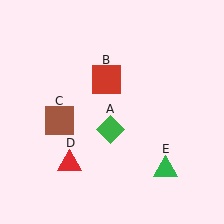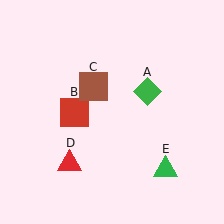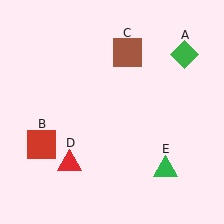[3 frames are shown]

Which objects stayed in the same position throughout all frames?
Red triangle (object D) and green triangle (object E) remained stationary.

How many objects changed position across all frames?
3 objects changed position: green diamond (object A), red square (object B), brown square (object C).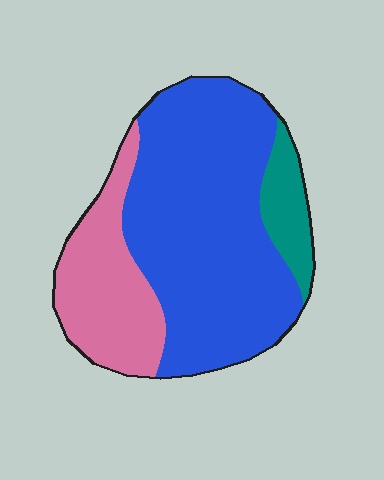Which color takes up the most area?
Blue, at roughly 65%.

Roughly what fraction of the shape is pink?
Pink takes up about one quarter (1/4) of the shape.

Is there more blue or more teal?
Blue.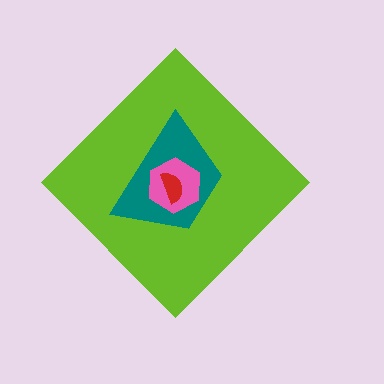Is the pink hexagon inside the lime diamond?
Yes.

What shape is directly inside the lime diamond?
The teal trapezoid.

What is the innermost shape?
The red semicircle.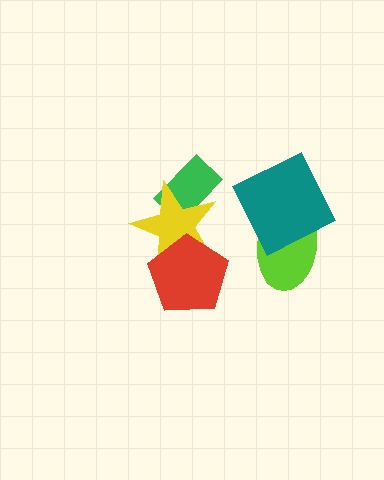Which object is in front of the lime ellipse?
The teal square is in front of the lime ellipse.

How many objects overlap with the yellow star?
2 objects overlap with the yellow star.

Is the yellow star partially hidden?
Yes, it is partially covered by another shape.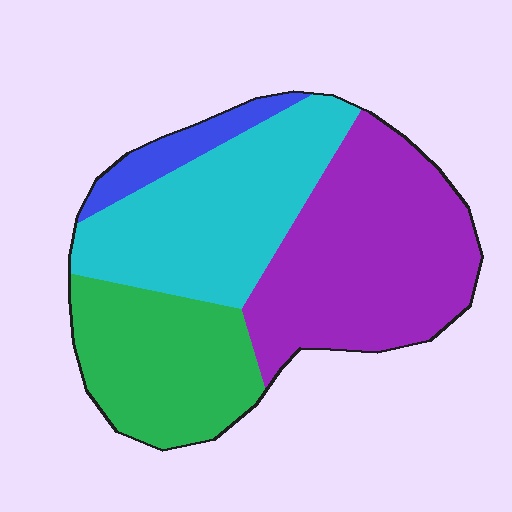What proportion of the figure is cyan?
Cyan covers about 30% of the figure.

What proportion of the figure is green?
Green takes up about one quarter (1/4) of the figure.